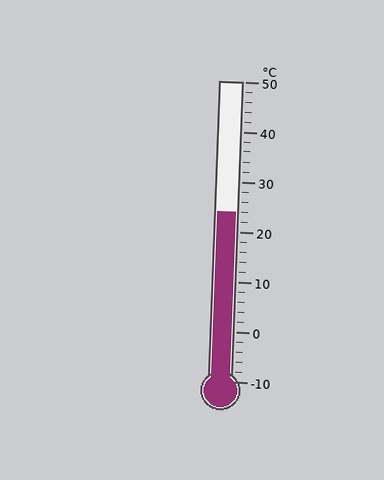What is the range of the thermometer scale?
The thermometer scale ranges from -10°C to 50°C.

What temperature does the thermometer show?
The thermometer shows approximately 24°C.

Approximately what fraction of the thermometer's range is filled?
The thermometer is filled to approximately 55% of its range.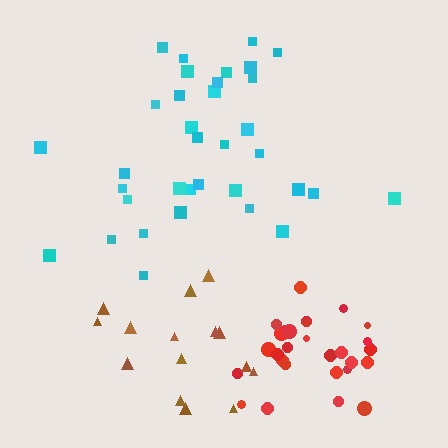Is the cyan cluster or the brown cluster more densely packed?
Cyan.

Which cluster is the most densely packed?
Red.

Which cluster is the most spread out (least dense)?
Brown.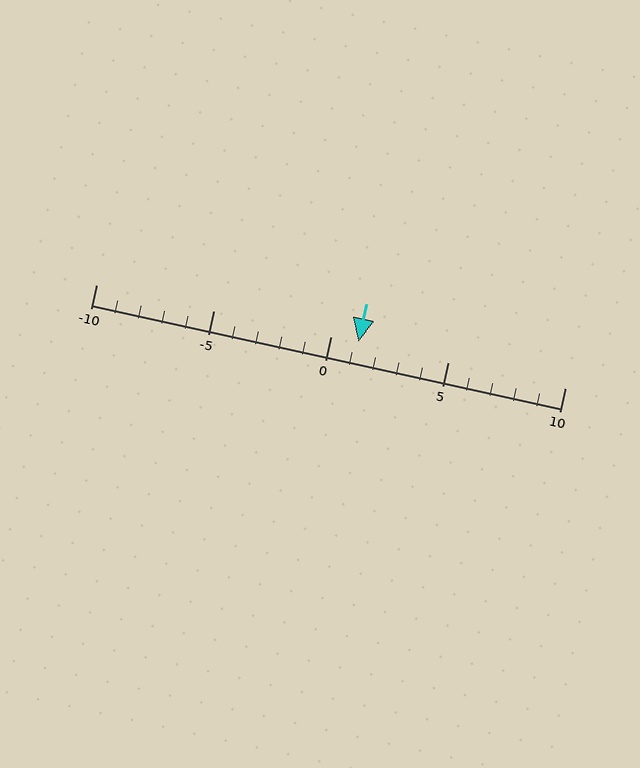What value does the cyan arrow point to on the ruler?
The cyan arrow points to approximately 1.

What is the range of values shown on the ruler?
The ruler shows values from -10 to 10.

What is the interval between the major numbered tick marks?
The major tick marks are spaced 5 units apart.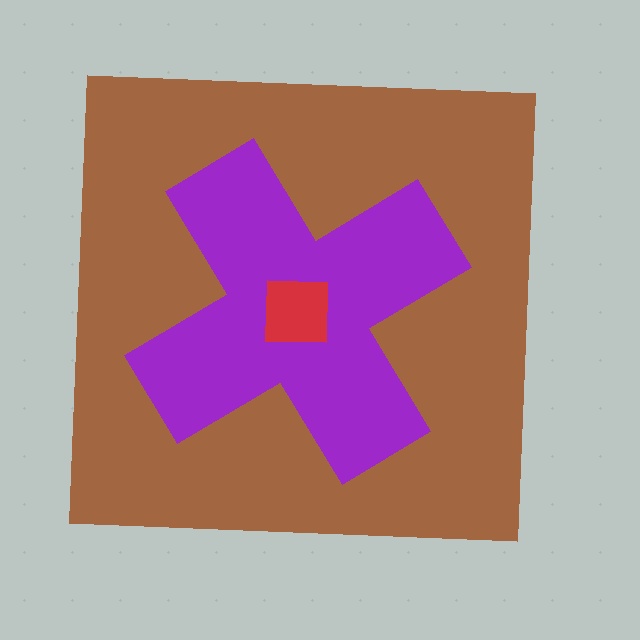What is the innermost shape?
The red square.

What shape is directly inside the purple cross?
The red square.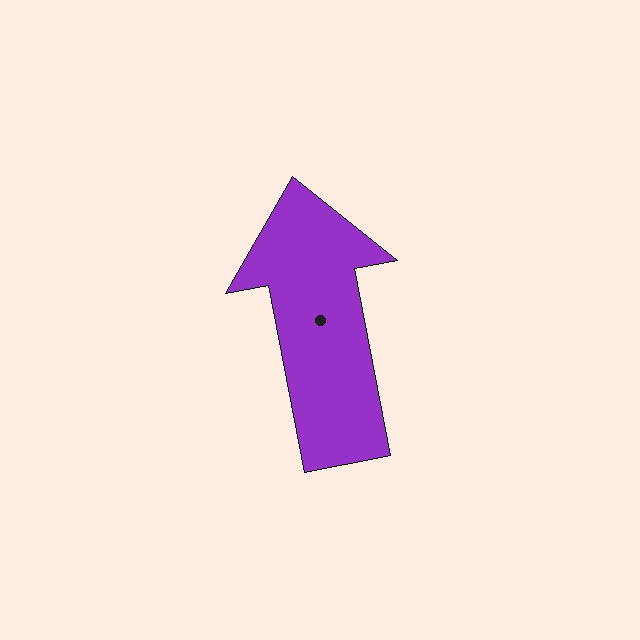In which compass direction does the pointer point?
North.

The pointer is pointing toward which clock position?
Roughly 12 o'clock.